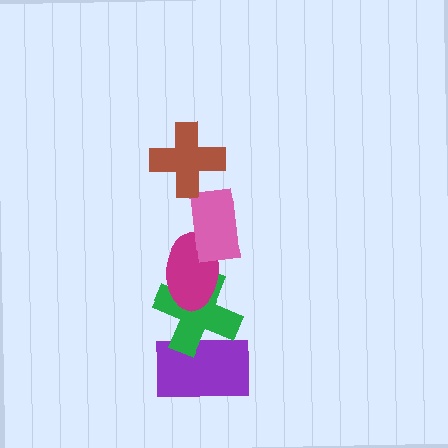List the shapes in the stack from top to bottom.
From top to bottom: the brown cross, the pink rectangle, the magenta ellipse, the green cross, the purple rectangle.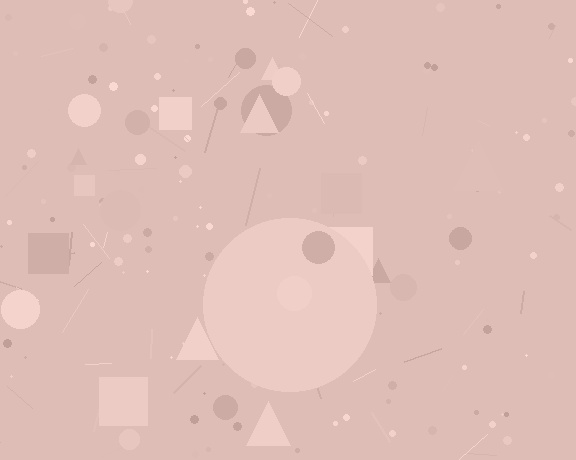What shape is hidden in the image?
A circle is hidden in the image.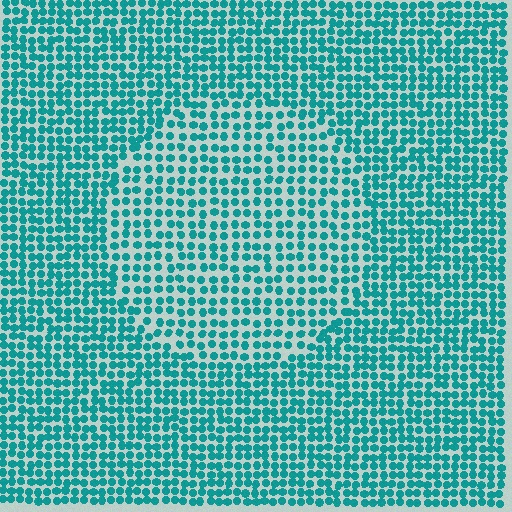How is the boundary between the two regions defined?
The boundary is defined by a change in element density (approximately 1.5x ratio). All elements are the same color, size, and shape.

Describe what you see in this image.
The image contains small teal elements arranged at two different densities. A circle-shaped region is visible where the elements are less densely packed than the surrounding area.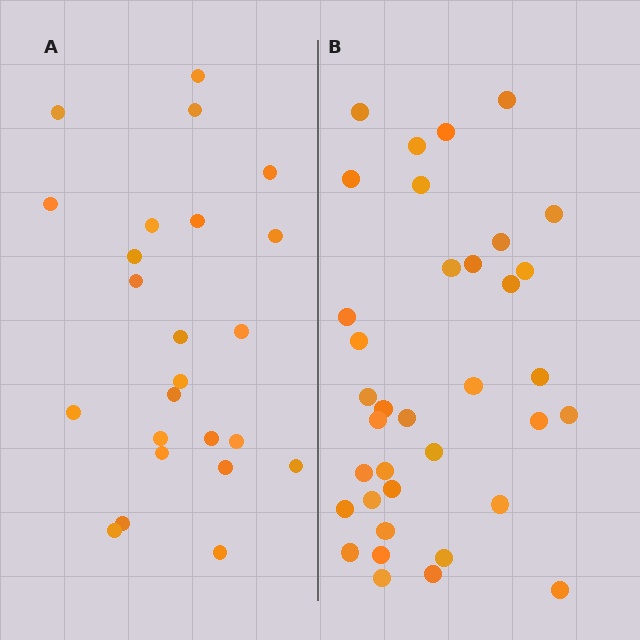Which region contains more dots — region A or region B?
Region B (the right region) has more dots.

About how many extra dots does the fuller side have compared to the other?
Region B has roughly 12 or so more dots than region A.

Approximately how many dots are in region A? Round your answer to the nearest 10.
About 20 dots. (The exact count is 24, which rounds to 20.)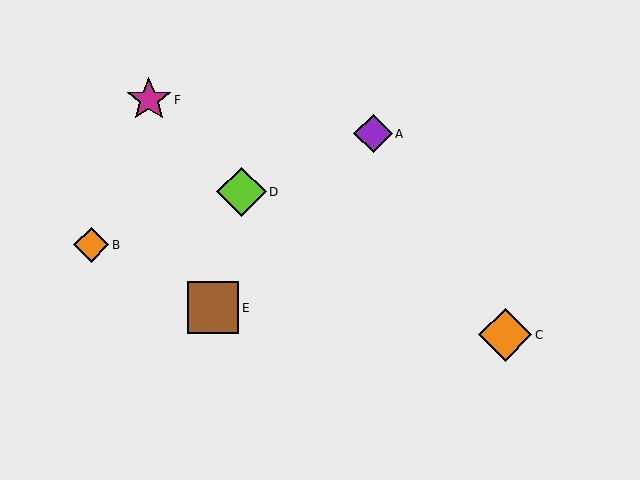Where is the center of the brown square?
The center of the brown square is at (213, 308).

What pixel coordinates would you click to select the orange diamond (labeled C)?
Click at (505, 335) to select the orange diamond C.